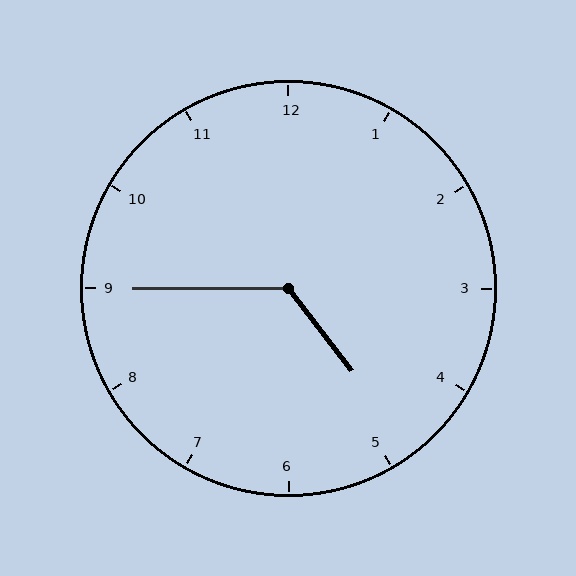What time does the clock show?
4:45.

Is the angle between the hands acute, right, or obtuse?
It is obtuse.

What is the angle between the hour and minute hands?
Approximately 128 degrees.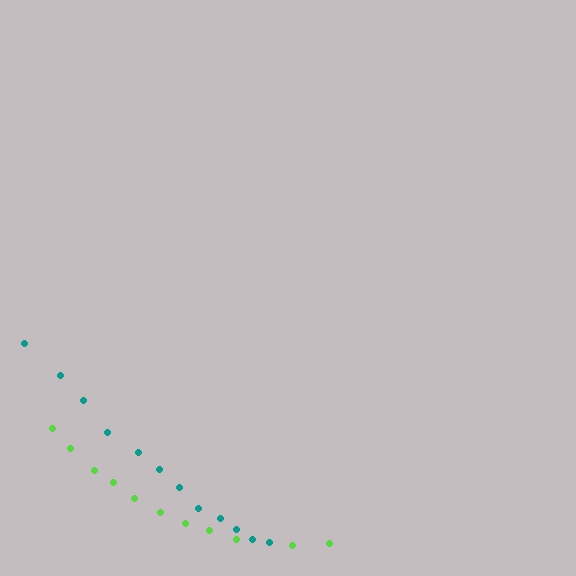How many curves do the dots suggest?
There are 2 distinct paths.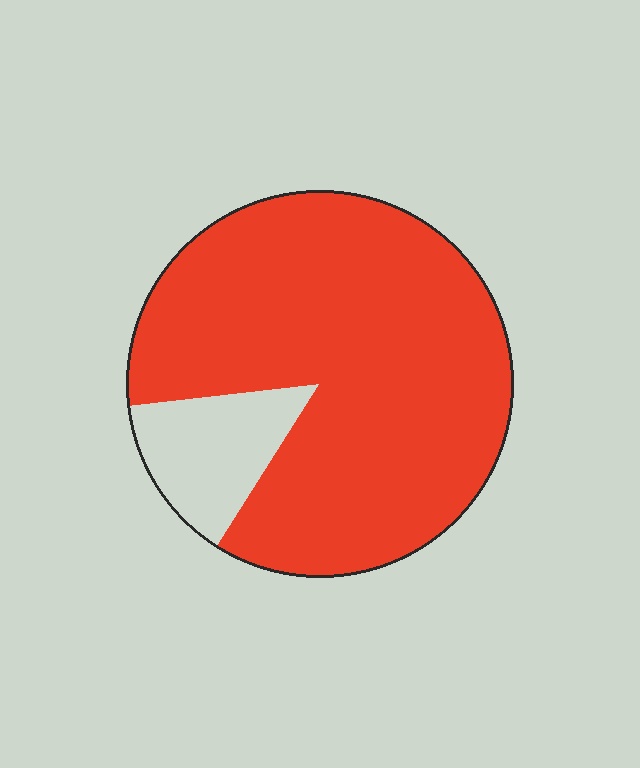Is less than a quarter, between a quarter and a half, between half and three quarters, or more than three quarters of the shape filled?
More than three quarters.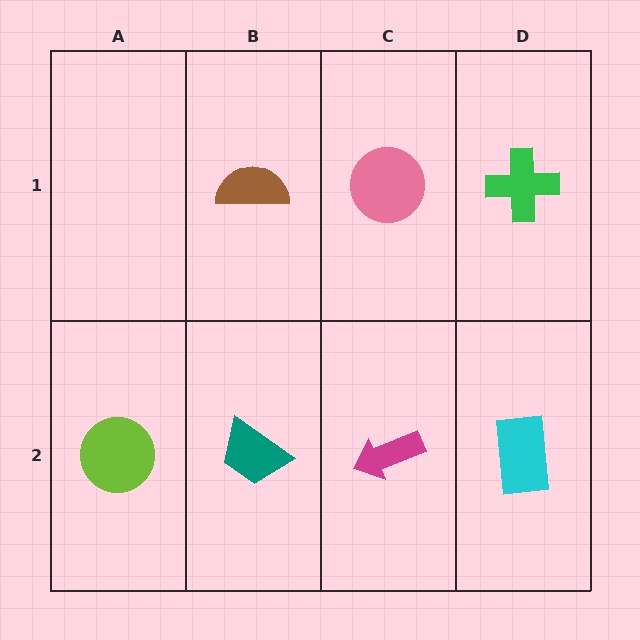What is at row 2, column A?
A lime circle.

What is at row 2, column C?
A magenta arrow.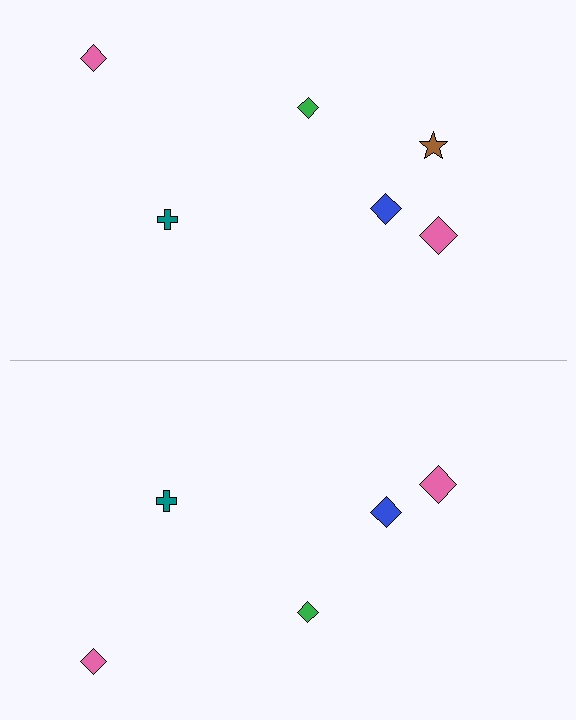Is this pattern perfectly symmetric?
No, the pattern is not perfectly symmetric. A brown star is missing from the bottom side.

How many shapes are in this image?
There are 11 shapes in this image.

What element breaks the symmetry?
A brown star is missing from the bottom side.